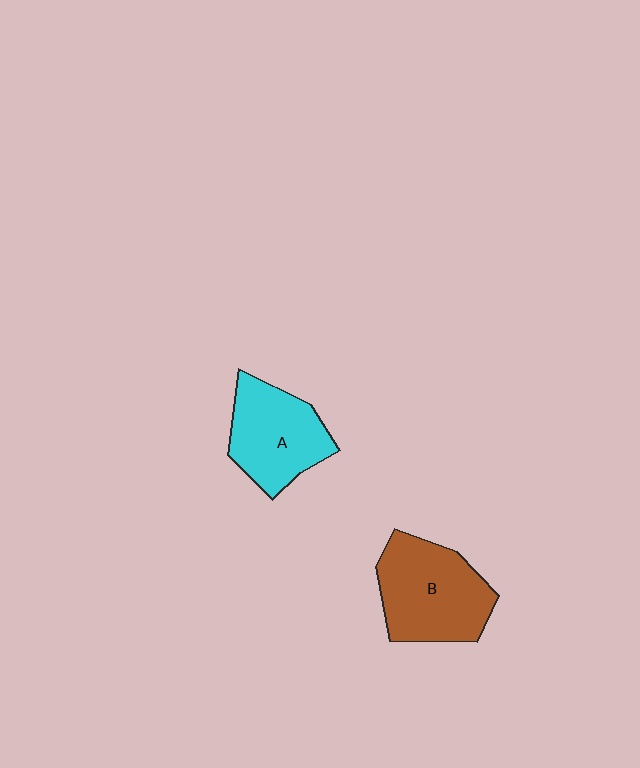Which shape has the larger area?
Shape B (brown).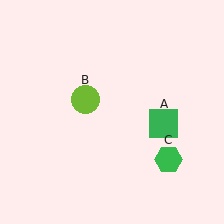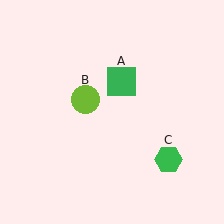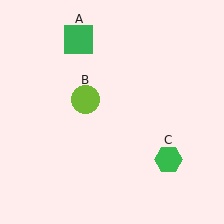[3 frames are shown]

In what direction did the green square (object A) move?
The green square (object A) moved up and to the left.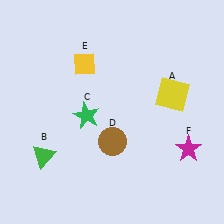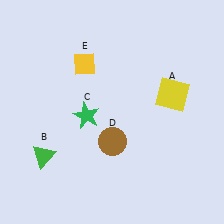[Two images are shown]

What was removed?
The magenta star (F) was removed in Image 2.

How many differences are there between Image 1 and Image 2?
There is 1 difference between the two images.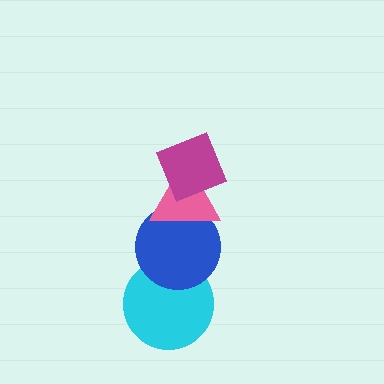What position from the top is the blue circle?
The blue circle is 3rd from the top.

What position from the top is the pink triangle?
The pink triangle is 2nd from the top.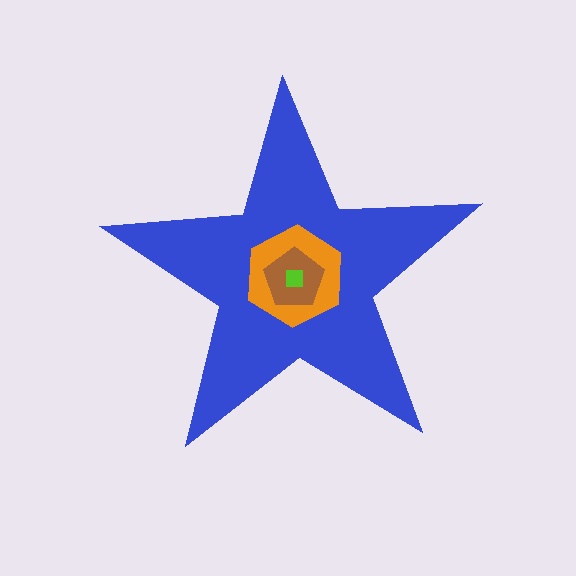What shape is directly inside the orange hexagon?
The brown pentagon.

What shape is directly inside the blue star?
The orange hexagon.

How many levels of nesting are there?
4.